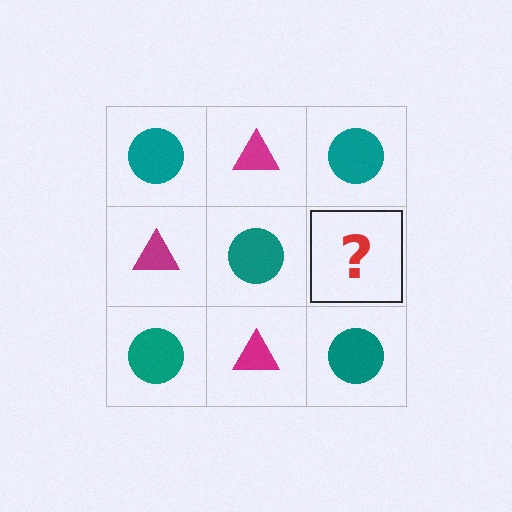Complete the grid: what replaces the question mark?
The question mark should be replaced with a magenta triangle.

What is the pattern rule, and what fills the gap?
The rule is that it alternates teal circle and magenta triangle in a checkerboard pattern. The gap should be filled with a magenta triangle.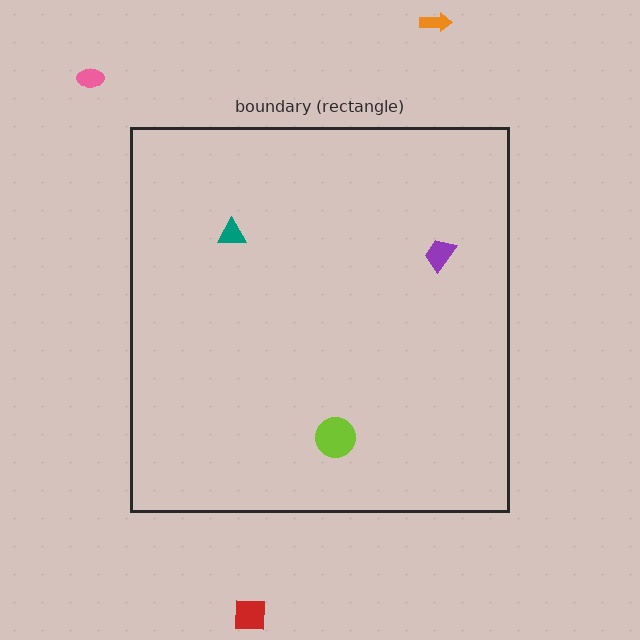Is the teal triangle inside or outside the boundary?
Inside.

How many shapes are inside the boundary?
3 inside, 3 outside.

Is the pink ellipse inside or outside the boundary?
Outside.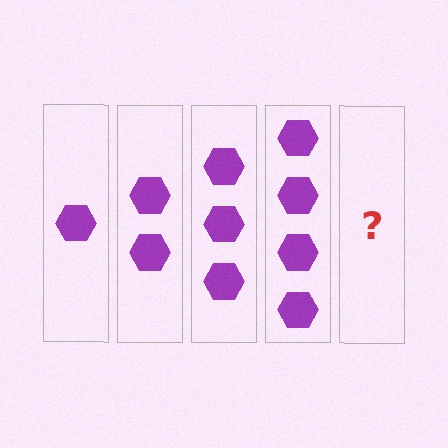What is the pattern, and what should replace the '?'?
The pattern is that each step adds one more hexagon. The '?' should be 5 hexagons.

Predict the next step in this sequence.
The next step is 5 hexagons.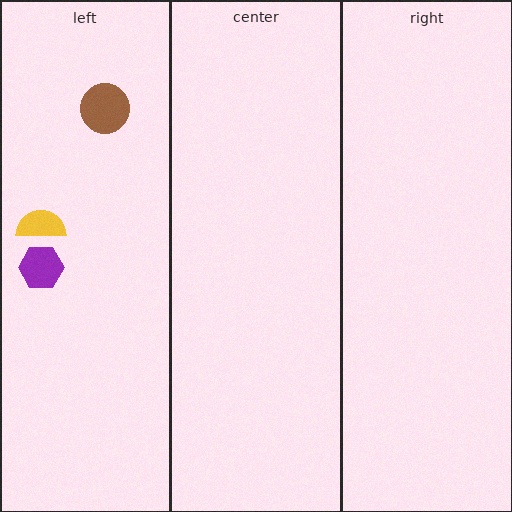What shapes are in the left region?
The purple hexagon, the brown circle, the yellow semicircle.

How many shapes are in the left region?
3.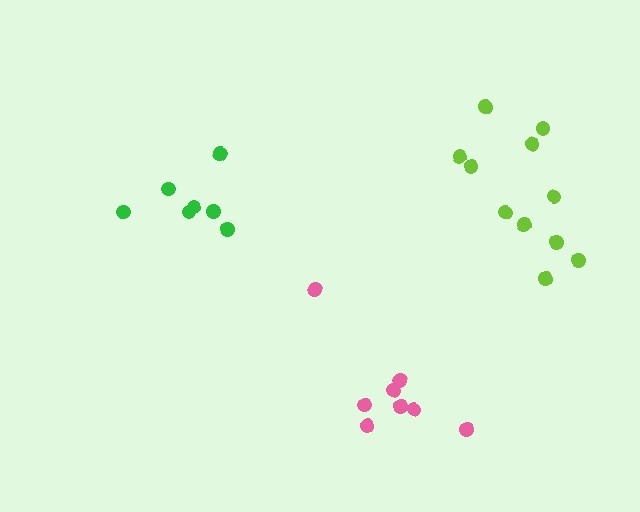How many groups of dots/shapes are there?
There are 3 groups.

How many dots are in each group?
Group 1: 11 dots, Group 2: 8 dots, Group 3: 7 dots (26 total).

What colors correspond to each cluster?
The clusters are colored: lime, pink, green.